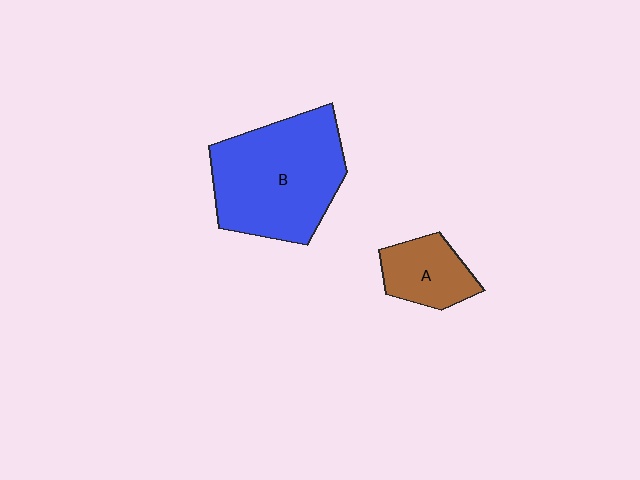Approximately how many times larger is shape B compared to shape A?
Approximately 2.6 times.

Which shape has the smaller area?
Shape A (brown).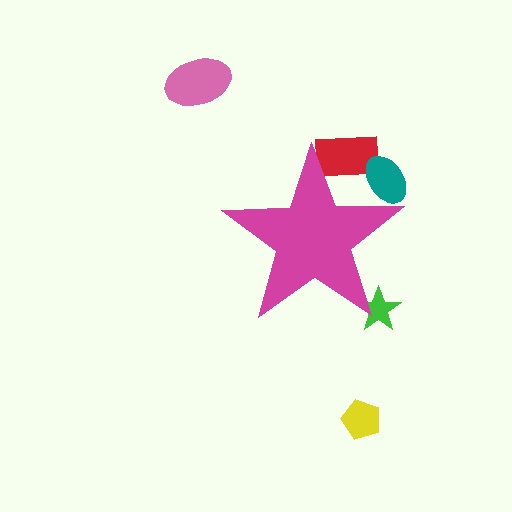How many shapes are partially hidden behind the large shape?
3 shapes are partially hidden.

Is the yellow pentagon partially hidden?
No, the yellow pentagon is fully visible.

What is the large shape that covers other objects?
A magenta star.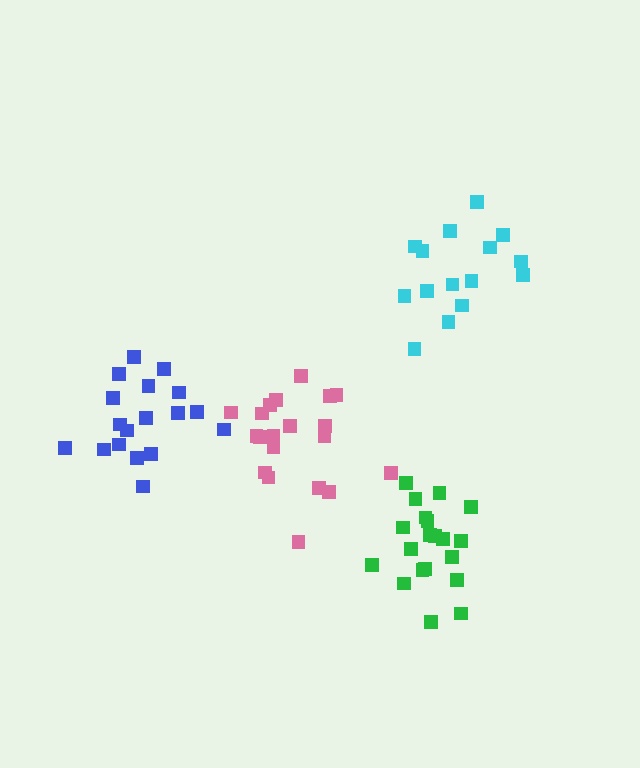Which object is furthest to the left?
The blue cluster is leftmost.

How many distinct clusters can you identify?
There are 4 distinct clusters.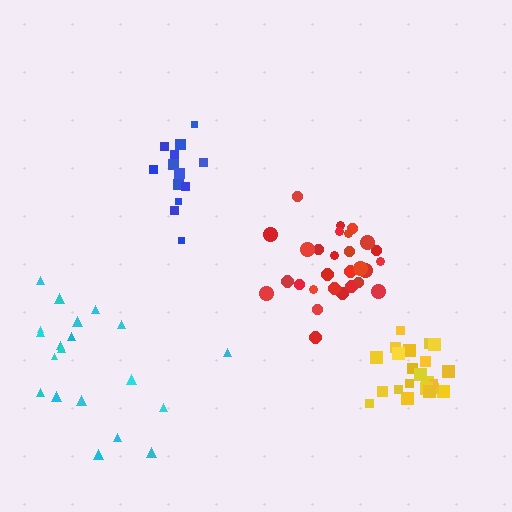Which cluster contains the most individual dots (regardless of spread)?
Red (29).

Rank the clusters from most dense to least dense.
yellow, red, blue, cyan.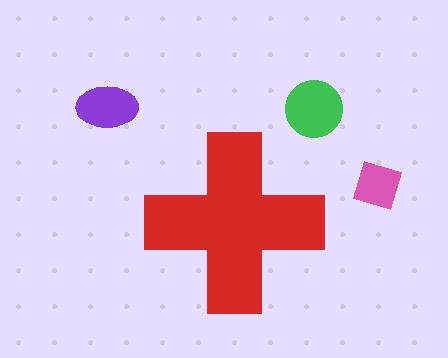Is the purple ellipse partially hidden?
No, the purple ellipse is fully visible.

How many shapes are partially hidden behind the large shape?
0 shapes are partially hidden.